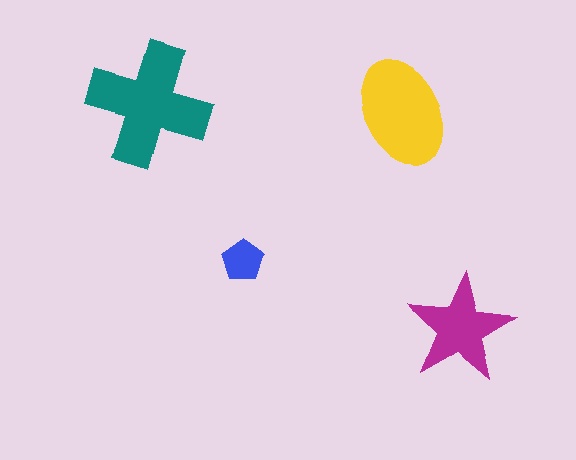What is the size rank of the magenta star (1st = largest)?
3rd.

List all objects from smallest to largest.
The blue pentagon, the magenta star, the yellow ellipse, the teal cross.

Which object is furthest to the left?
The teal cross is leftmost.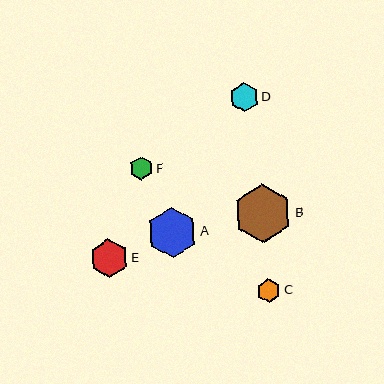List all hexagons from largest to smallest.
From largest to smallest: B, A, E, D, C, F.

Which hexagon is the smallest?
Hexagon F is the smallest with a size of approximately 23 pixels.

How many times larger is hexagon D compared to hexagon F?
Hexagon D is approximately 1.3 times the size of hexagon F.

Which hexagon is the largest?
Hexagon B is the largest with a size of approximately 58 pixels.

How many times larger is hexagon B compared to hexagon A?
Hexagon B is approximately 1.2 times the size of hexagon A.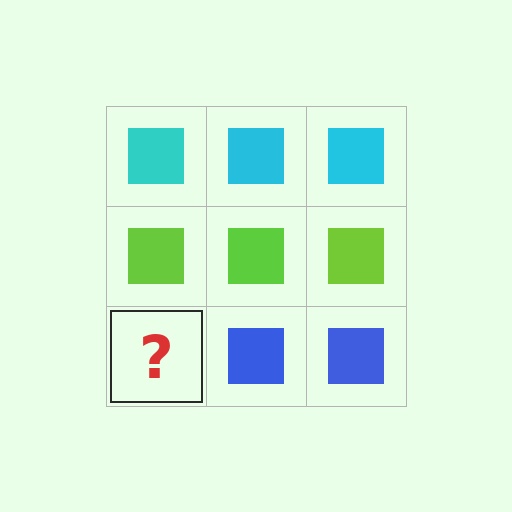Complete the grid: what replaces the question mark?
The question mark should be replaced with a blue square.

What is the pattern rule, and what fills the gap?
The rule is that each row has a consistent color. The gap should be filled with a blue square.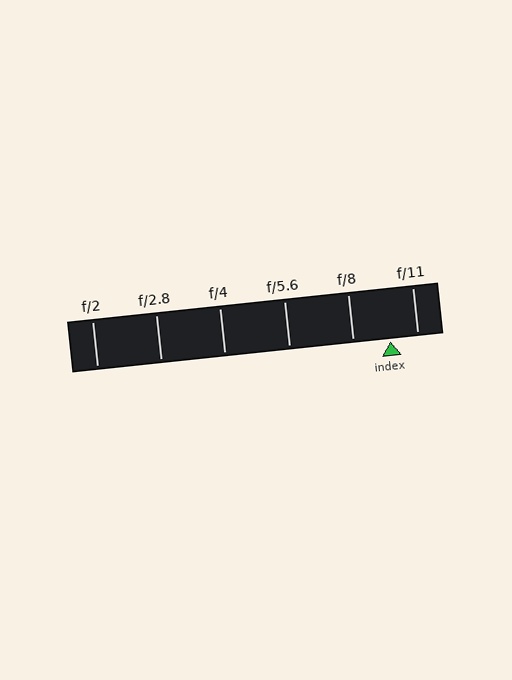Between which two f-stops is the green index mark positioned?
The index mark is between f/8 and f/11.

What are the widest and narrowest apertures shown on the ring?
The widest aperture shown is f/2 and the narrowest is f/11.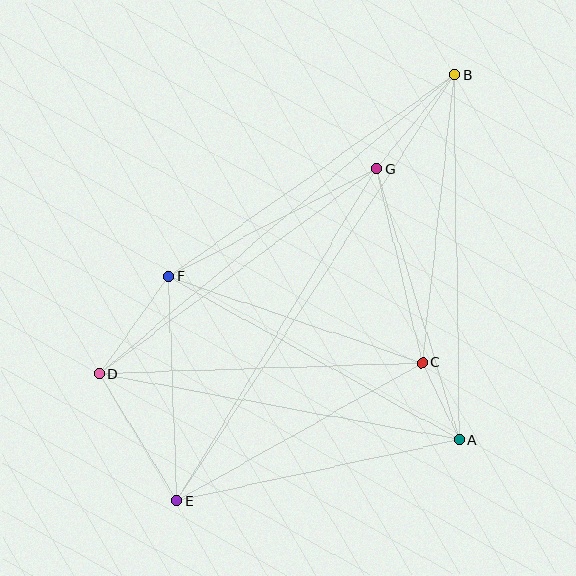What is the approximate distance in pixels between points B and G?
The distance between B and G is approximately 122 pixels.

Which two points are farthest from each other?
Points B and E are farthest from each other.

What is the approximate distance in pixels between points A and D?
The distance between A and D is approximately 366 pixels.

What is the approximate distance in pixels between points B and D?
The distance between B and D is approximately 464 pixels.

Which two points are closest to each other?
Points A and C are closest to each other.